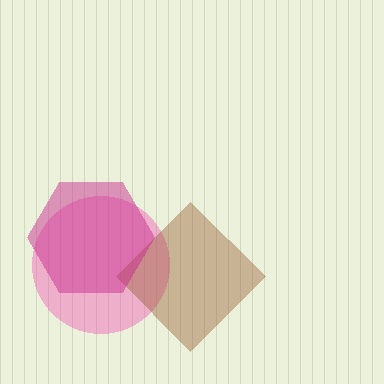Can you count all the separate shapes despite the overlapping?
Yes, there are 3 separate shapes.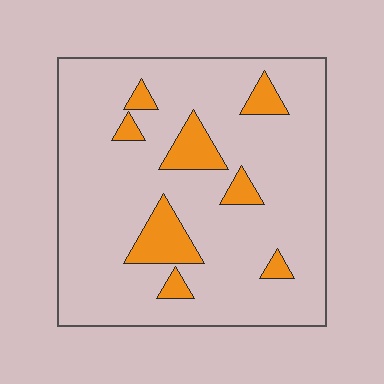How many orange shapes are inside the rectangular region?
8.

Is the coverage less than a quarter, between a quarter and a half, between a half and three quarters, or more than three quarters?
Less than a quarter.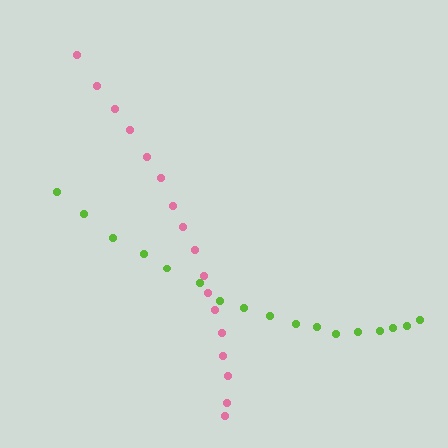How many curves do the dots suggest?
There are 2 distinct paths.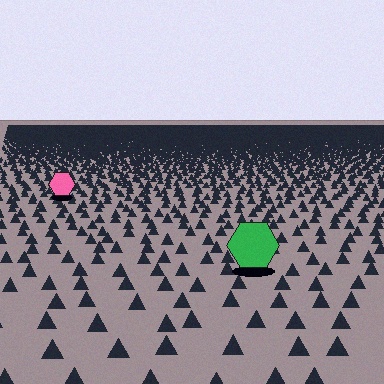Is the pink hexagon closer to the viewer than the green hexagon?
No. The green hexagon is closer — you can tell from the texture gradient: the ground texture is coarser near it.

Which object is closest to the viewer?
The green hexagon is closest. The texture marks near it are larger and more spread out.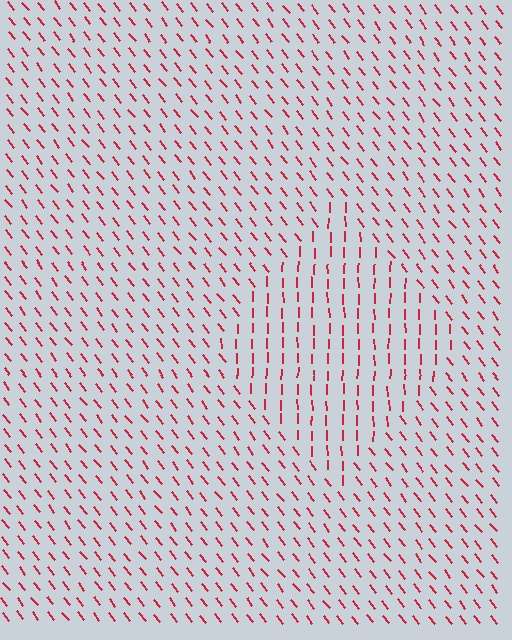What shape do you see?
I see a diamond.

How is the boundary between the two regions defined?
The boundary is defined purely by a change in line orientation (approximately 38 degrees difference). All lines are the same color and thickness.